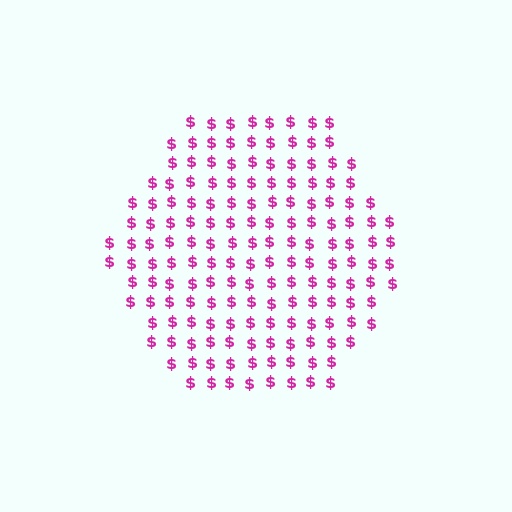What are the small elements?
The small elements are dollar signs.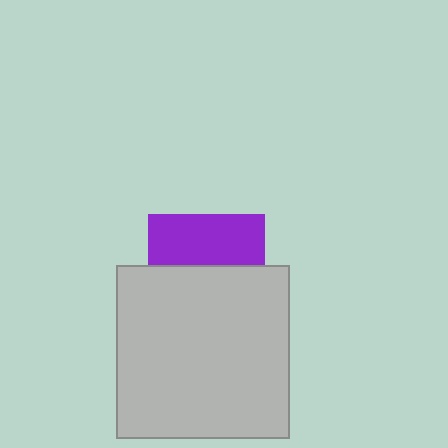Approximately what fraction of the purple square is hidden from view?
Roughly 55% of the purple square is hidden behind the light gray square.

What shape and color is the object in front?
The object in front is a light gray square.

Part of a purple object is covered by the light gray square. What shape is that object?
It is a square.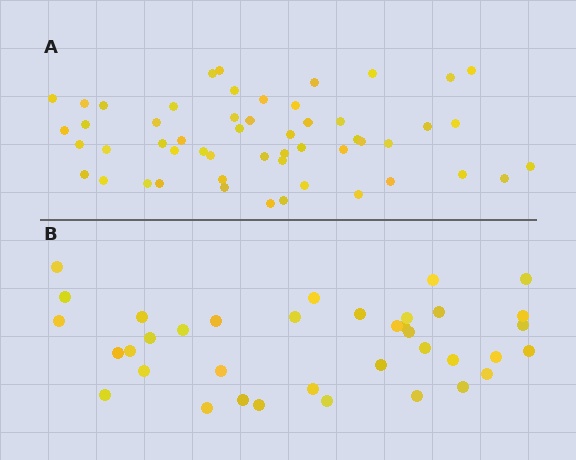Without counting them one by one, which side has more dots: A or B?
Region A (the top region) has more dots.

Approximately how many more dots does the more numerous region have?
Region A has approximately 15 more dots than region B.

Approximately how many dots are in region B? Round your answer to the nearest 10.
About 40 dots. (The exact count is 37, which rounds to 40.)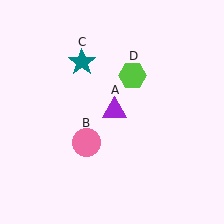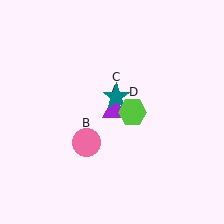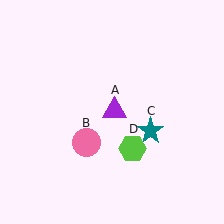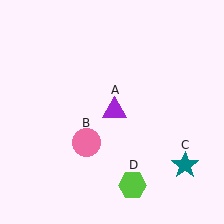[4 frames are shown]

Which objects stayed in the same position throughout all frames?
Purple triangle (object A) and pink circle (object B) remained stationary.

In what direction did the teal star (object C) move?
The teal star (object C) moved down and to the right.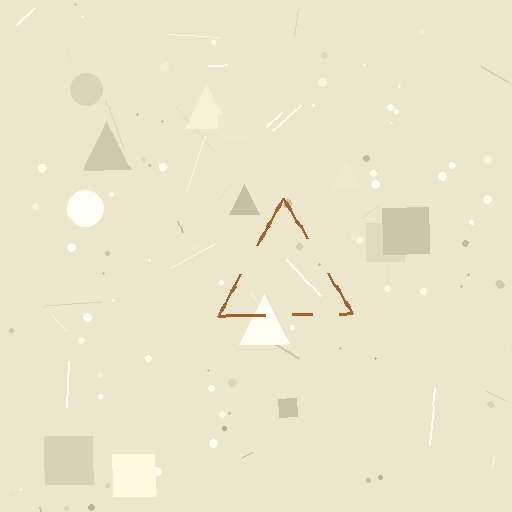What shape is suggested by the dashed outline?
The dashed outline suggests a triangle.